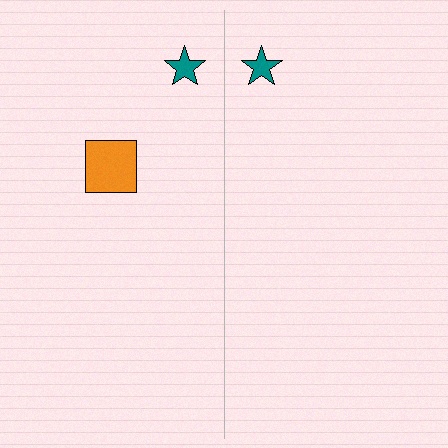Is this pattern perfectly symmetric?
No, the pattern is not perfectly symmetric. A orange square is missing from the right side.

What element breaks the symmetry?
A orange square is missing from the right side.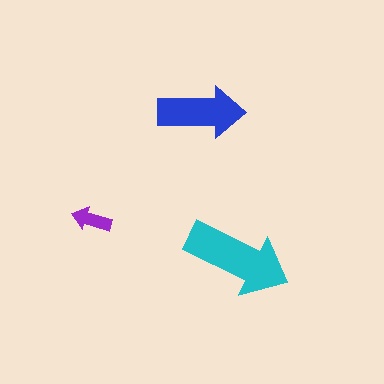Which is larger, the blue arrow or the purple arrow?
The blue one.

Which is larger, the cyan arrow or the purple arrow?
The cyan one.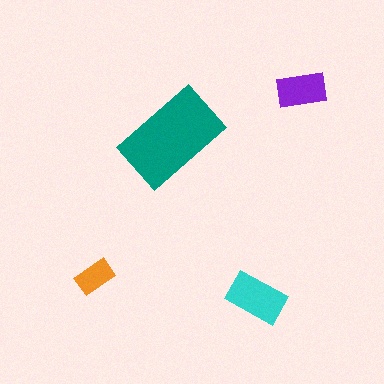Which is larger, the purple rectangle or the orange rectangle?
The purple one.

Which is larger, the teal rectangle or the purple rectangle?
The teal one.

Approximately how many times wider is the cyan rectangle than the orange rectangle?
About 1.5 times wider.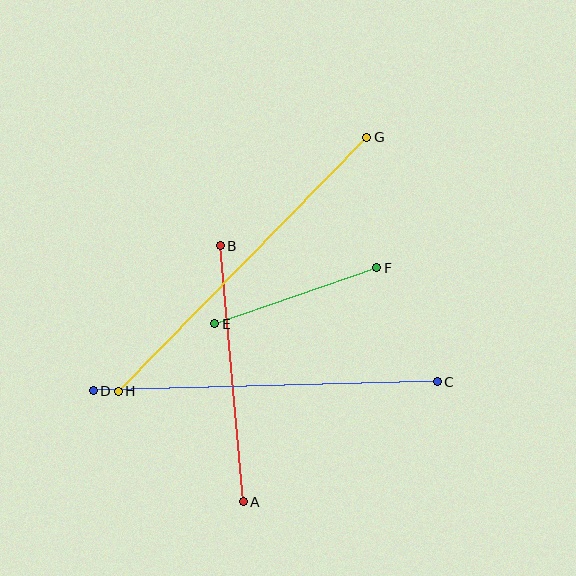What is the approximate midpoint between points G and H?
The midpoint is at approximately (242, 264) pixels.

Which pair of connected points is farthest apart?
Points G and H are farthest apart.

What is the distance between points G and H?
The distance is approximately 355 pixels.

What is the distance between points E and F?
The distance is approximately 171 pixels.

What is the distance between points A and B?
The distance is approximately 257 pixels.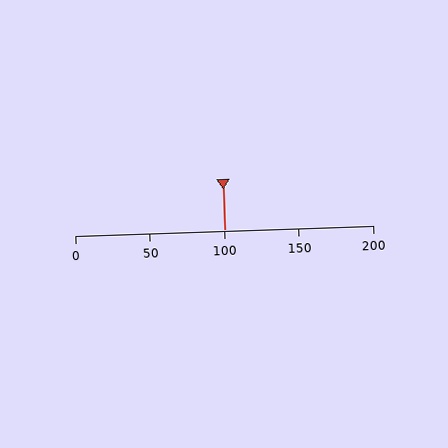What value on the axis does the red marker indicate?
The marker indicates approximately 100.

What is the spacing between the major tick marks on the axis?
The major ticks are spaced 50 apart.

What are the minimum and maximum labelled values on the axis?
The axis runs from 0 to 200.